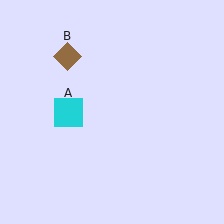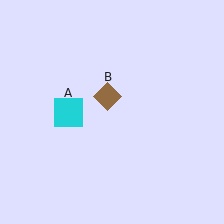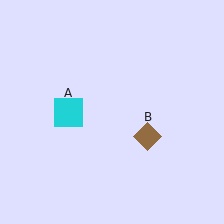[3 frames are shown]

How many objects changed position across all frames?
1 object changed position: brown diamond (object B).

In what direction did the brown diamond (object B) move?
The brown diamond (object B) moved down and to the right.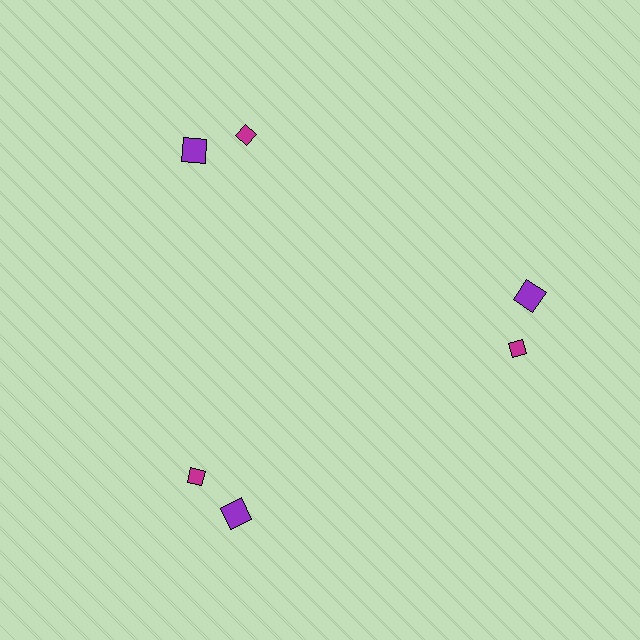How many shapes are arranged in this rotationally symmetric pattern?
There are 6 shapes, arranged in 3 groups of 2.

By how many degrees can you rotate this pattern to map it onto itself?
The pattern maps onto itself every 120 degrees of rotation.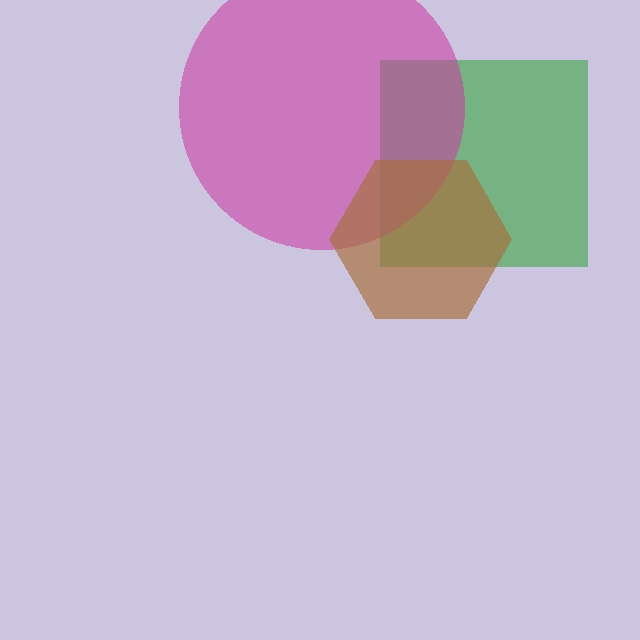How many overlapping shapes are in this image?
There are 3 overlapping shapes in the image.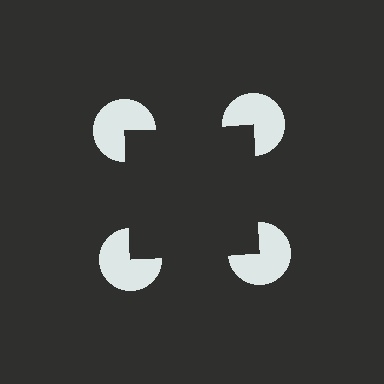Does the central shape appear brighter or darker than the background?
It typically appears slightly darker than the background, even though no actual brightness change is drawn.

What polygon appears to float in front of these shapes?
An illusory square — its edges are inferred from the aligned wedge cuts in the pac-man discs, not physically drawn.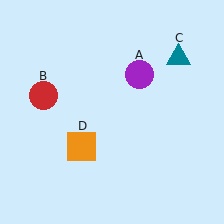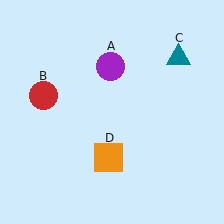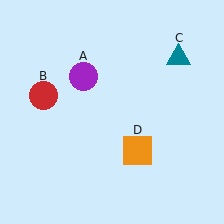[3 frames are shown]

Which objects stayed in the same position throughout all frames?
Red circle (object B) and teal triangle (object C) remained stationary.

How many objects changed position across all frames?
2 objects changed position: purple circle (object A), orange square (object D).